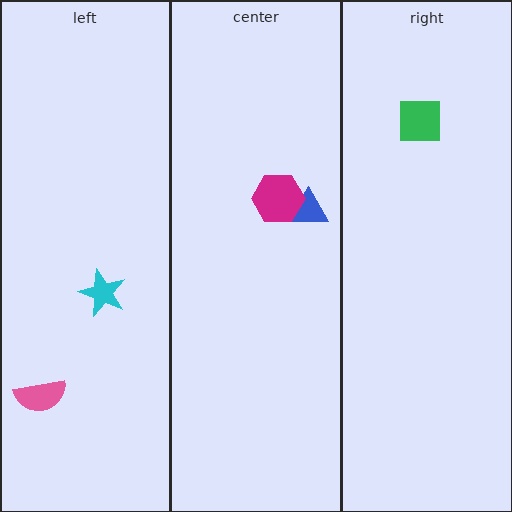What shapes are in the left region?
The pink semicircle, the cyan star.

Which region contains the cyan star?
The left region.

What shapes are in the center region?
The blue triangle, the magenta hexagon.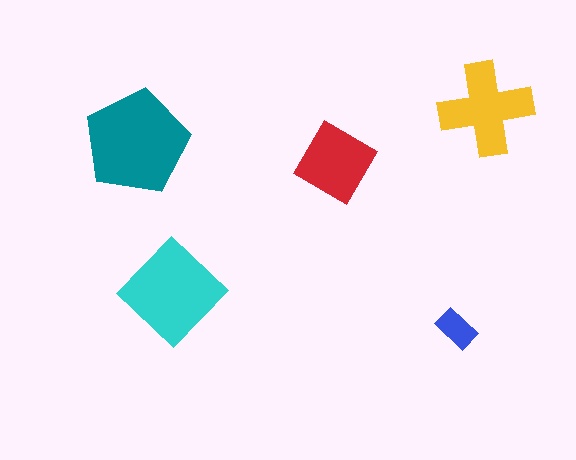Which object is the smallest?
The blue rectangle.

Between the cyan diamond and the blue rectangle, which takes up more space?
The cyan diamond.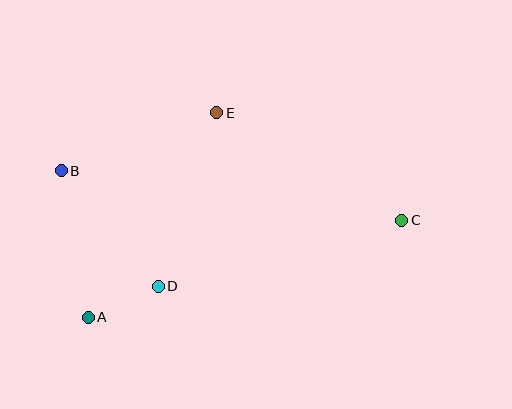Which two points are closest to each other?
Points A and D are closest to each other.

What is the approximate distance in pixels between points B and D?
The distance between B and D is approximately 151 pixels.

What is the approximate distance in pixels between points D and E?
The distance between D and E is approximately 183 pixels.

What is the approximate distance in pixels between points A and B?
The distance between A and B is approximately 149 pixels.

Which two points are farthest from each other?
Points B and C are farthest from each other.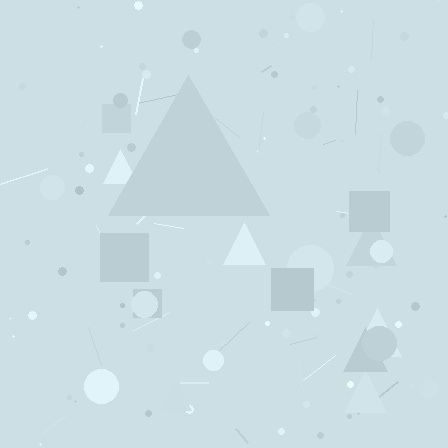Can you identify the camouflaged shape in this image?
The camouflaged shape is a triangle.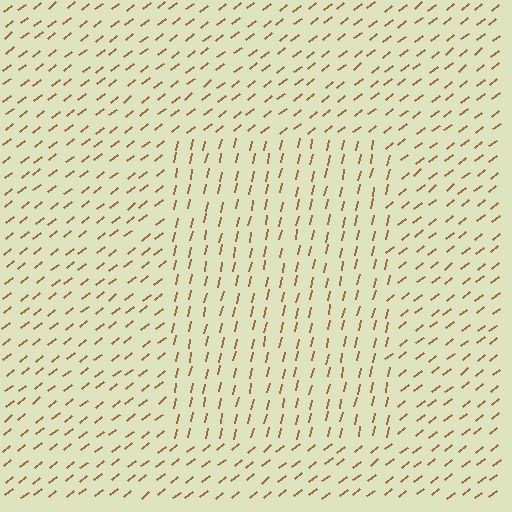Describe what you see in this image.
The image is filled with small brown line segments. A rectangle region in the image has lines oriented differently from the surrounding lines, creating a visible texture boundary.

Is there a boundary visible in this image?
Yes, there is a texture boundary formed by a change in line orientation.